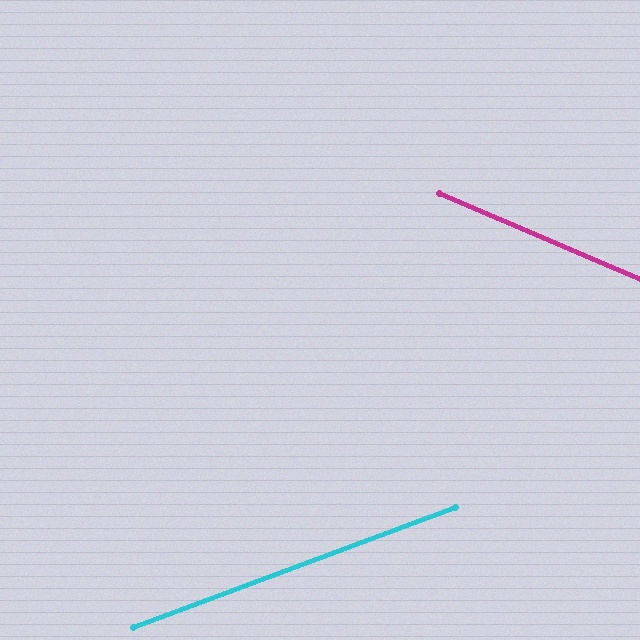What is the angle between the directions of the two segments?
Approximately 44 degrees.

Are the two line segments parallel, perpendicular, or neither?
Neither parallel nor perpendicular — they differ by about 44°.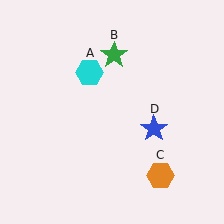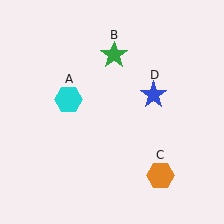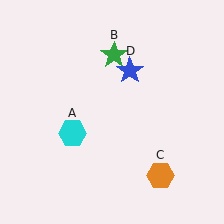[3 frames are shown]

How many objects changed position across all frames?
2 objects changed position: cyan hexagon (object A), blue star (object D).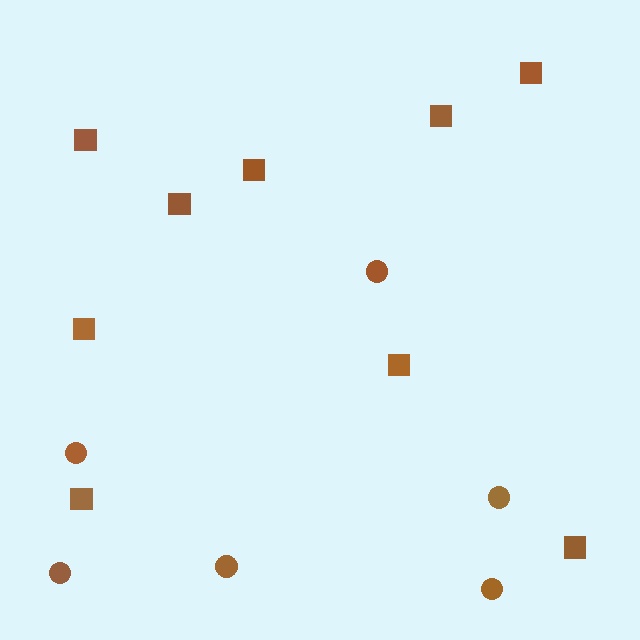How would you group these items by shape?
There are 2 groups: one group of squares (9) and one group of circles (6).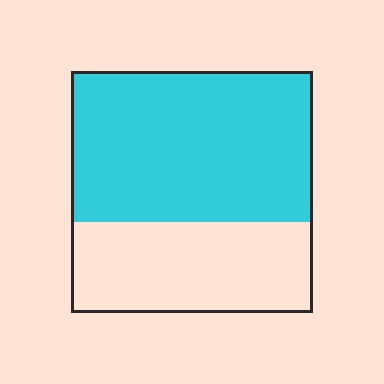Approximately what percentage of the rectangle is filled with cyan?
Approximately 60%.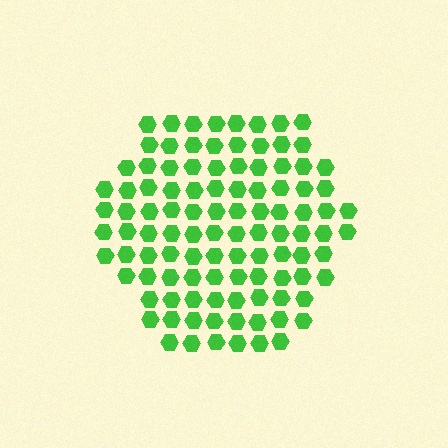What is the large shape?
The large shape is a hexagon.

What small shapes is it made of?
It is made of small hexagons.